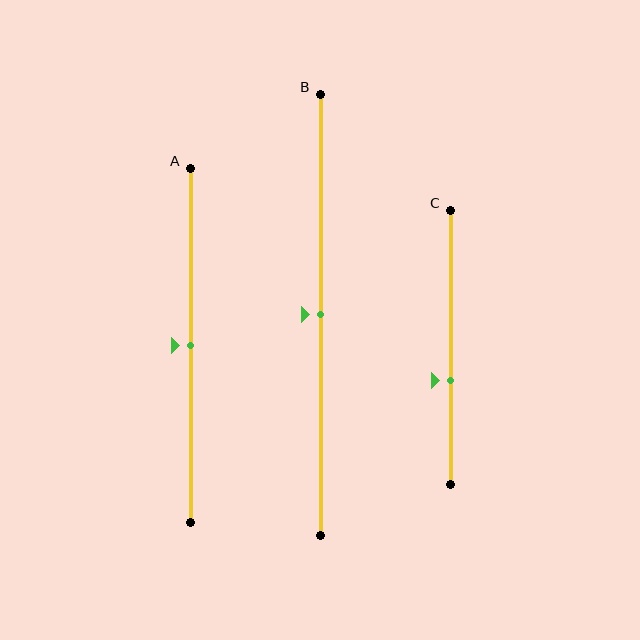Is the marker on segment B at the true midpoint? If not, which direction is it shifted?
Yes, the marker on segment B is at the true midpoint.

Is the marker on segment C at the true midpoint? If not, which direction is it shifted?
No, the marker on segment C is shifted downward by about 12% of the segment length.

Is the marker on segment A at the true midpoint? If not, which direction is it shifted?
Yes, the marker on segment A is at the true midpoint.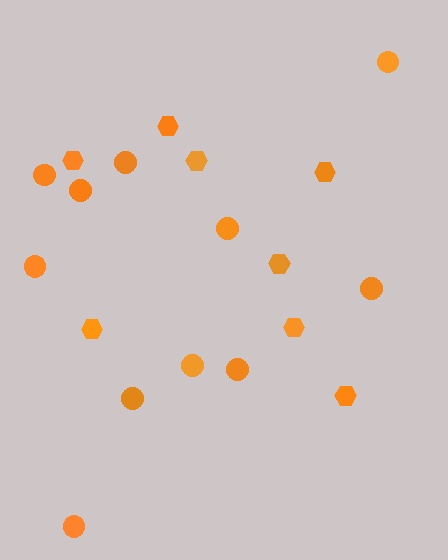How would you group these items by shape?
There are 2 groups: one group of circles (11) and one group of hexagons (8).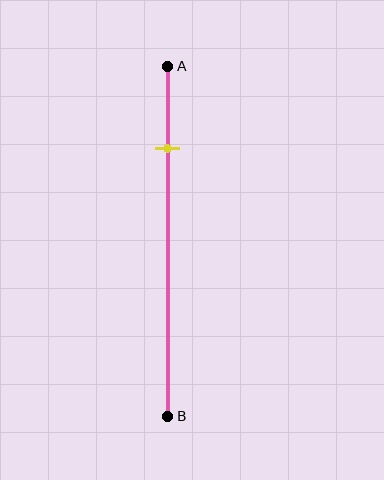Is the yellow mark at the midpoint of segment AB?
No, the mark is at about 25% from A, not at the 50% midpoint.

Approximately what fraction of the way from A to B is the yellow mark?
The yellow mark is approximately 25% of the way from A to B.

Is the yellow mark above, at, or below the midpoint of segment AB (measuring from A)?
The yellow mark is above the midpoint of segment AB.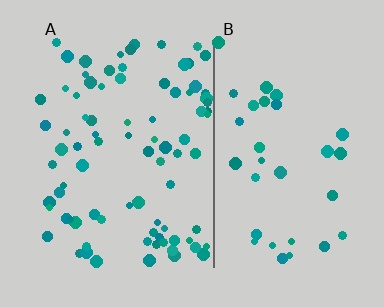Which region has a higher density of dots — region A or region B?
A (the left).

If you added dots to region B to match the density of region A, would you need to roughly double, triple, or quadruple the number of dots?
Approximately triple.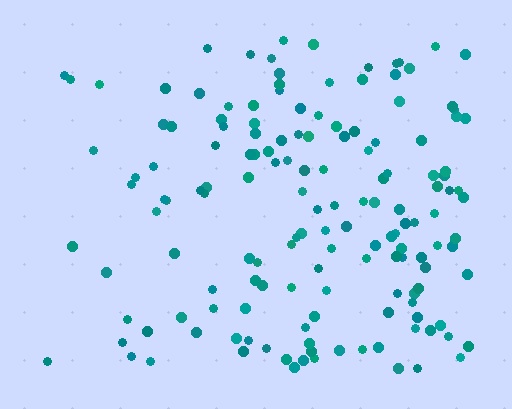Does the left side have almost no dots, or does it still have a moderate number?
Still a moderate number, just noticeably fewer than the right.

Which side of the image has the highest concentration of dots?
The right.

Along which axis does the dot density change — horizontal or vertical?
Horizontal.